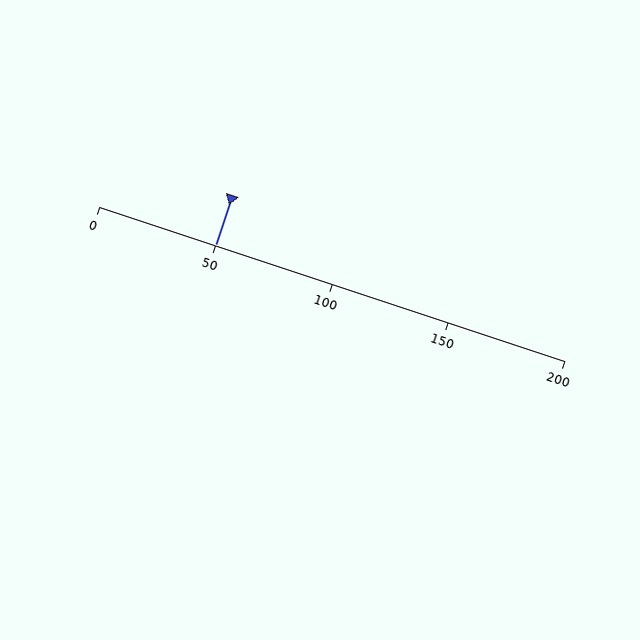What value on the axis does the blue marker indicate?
The marker indicates approximately 50.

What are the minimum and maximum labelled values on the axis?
The axis runs from 0 to 200.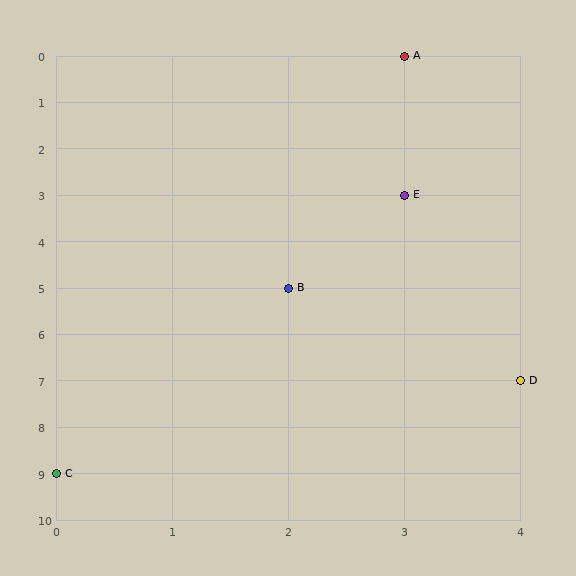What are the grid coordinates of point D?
Point D is at grid coordinates (4, 7).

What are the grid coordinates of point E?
Point E is at grid coordinates (3, 3).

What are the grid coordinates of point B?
Point B is at grid coordinates (2, 5).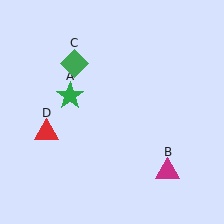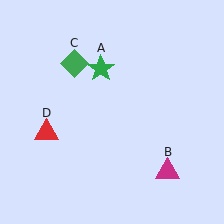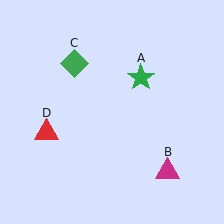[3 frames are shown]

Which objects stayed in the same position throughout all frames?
Magenta triangle (object B) and green diamond (object C) and red triangle (object D) remained stationary.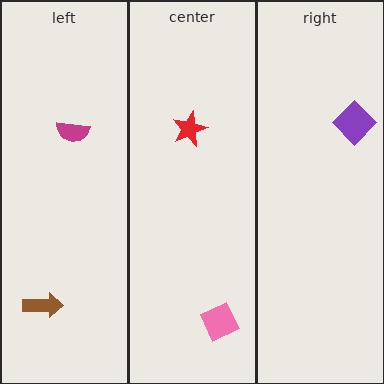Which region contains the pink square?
The center region.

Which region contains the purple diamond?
The right region.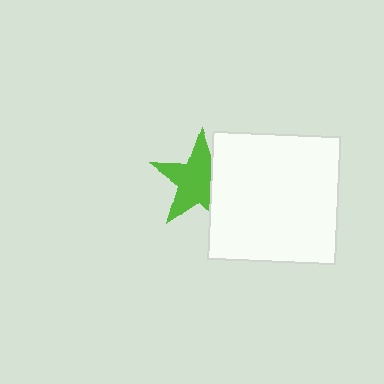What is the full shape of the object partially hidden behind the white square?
The partially hidden object is a lime star.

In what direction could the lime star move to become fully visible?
The lime star could move left. That would shift it out from behind the white square entirely.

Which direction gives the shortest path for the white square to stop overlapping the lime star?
Moving right gives the shortest separation.